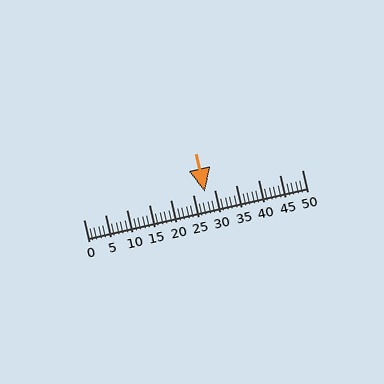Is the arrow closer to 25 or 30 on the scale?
The arrow is closer to 30.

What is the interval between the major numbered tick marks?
The major tick marks are spaced 5 units apart.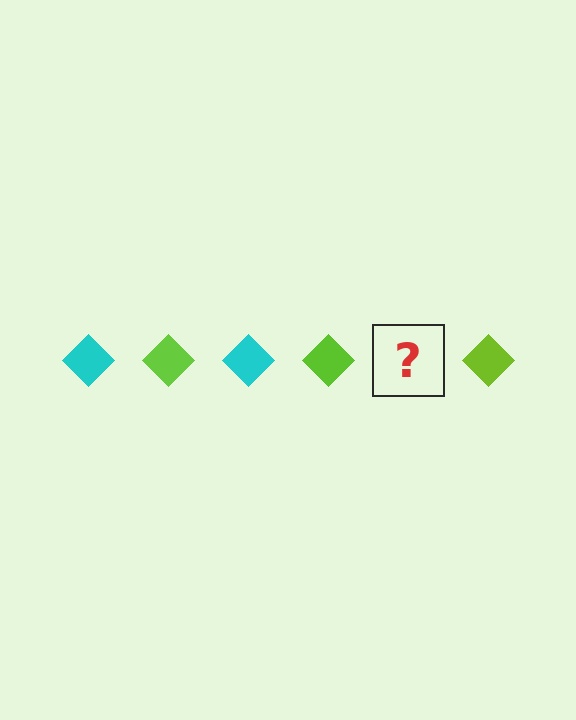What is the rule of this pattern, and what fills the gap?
The rule is that the pattern cycles through cyan, lime diamonds. The gap should be filled with a cyan diamond.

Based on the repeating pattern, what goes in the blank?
The blank should be a cyan diamond.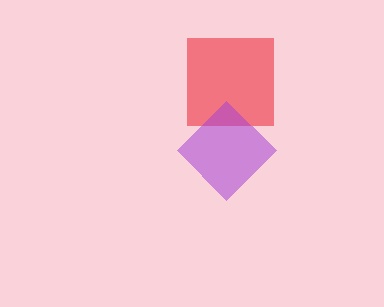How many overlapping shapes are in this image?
There are 2 overlapping shapes in the image.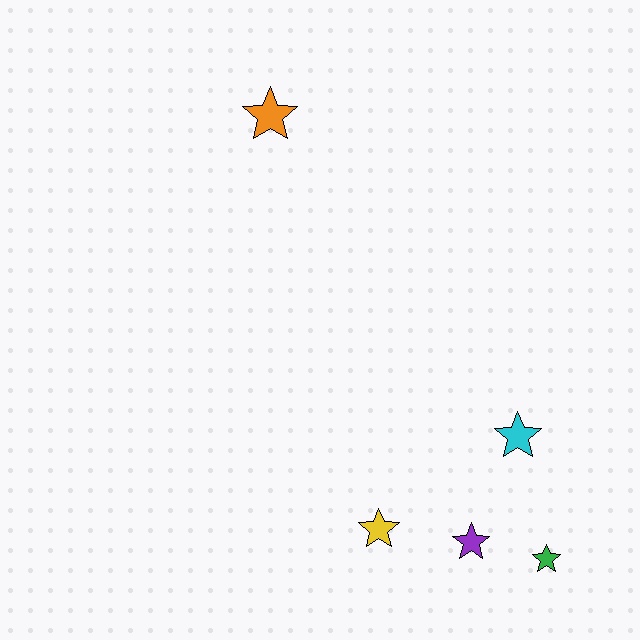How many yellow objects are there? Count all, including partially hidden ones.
There is 1 yellow object.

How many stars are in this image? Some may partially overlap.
There are 5 stars.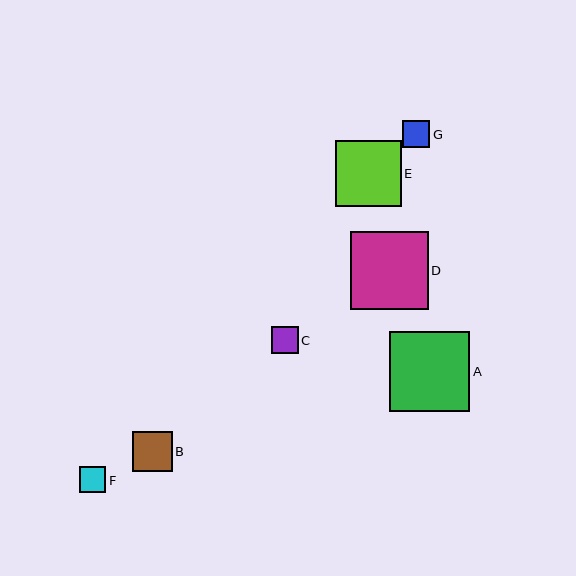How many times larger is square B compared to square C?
Square B is approximately 1.5 times the size of square C.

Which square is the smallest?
Square F is the smallest with a size of approximately 26 pixels.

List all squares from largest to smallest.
From largest to smallest: A, D, E, B, C, G, F.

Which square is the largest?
Square A is the largest with a size of approximately 80 pixels.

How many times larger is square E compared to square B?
Square E is approximately 1.7 times the size of square B.